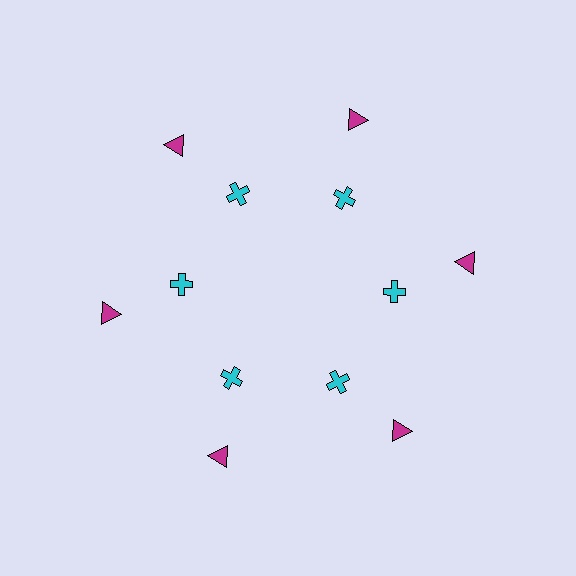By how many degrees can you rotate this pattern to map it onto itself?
The pattern maps onto itself every 60 degrees of rotation.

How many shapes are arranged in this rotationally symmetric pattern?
There are 12 shapes, arranged in 6 groups of 2.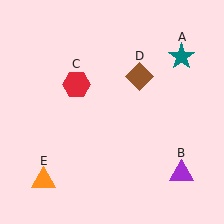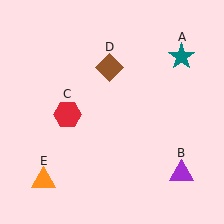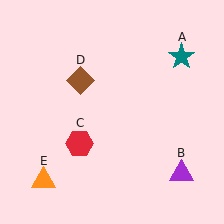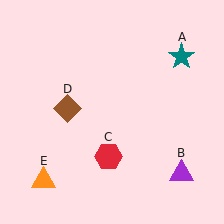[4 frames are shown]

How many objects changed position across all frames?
2 objects changed position: red hexagon (object C), brown diamond (object D).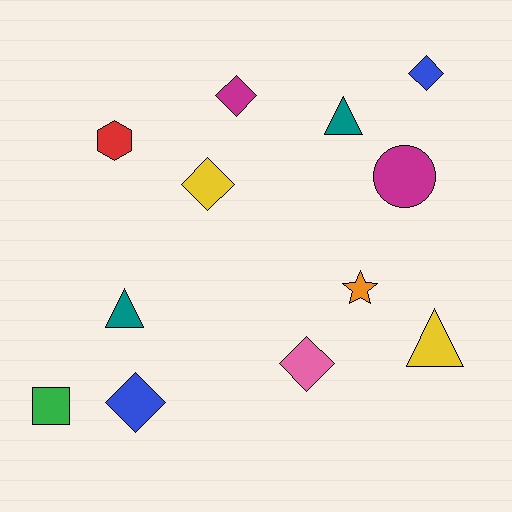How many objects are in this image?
There are 12 objects.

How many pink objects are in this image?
There is 1 pink object.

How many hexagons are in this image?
There is 1 hexagon.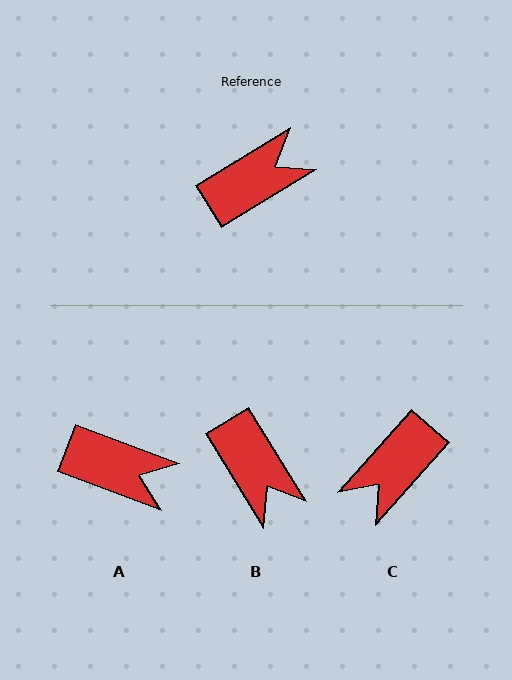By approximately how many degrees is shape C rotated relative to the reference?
Approximately 163 degrees clockwise.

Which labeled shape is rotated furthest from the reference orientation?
C, about 163 degrees away.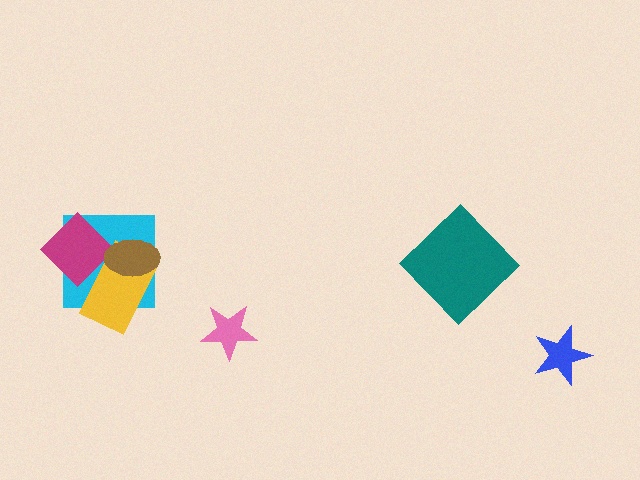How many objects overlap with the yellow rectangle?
3 objects overlap with the yellow rectangle.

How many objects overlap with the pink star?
0 objects overlap with the pink star.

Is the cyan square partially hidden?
Yes, it is partially covered by another shape.